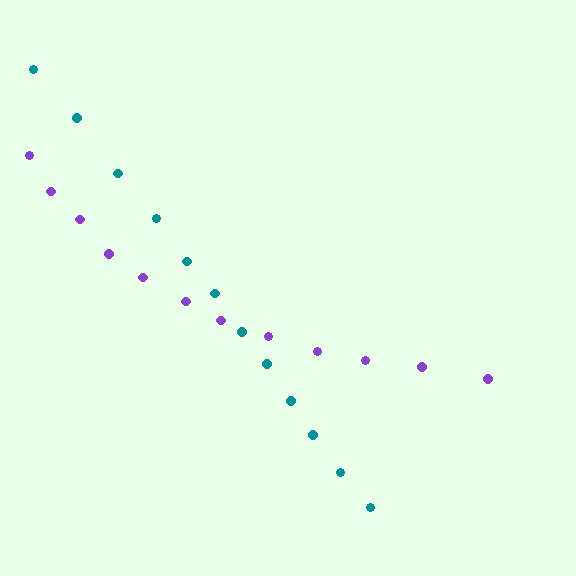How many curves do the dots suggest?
There are 2 distinct paths.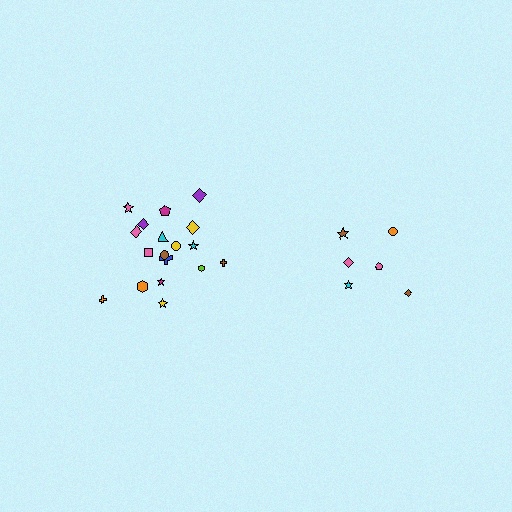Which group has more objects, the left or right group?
The left group.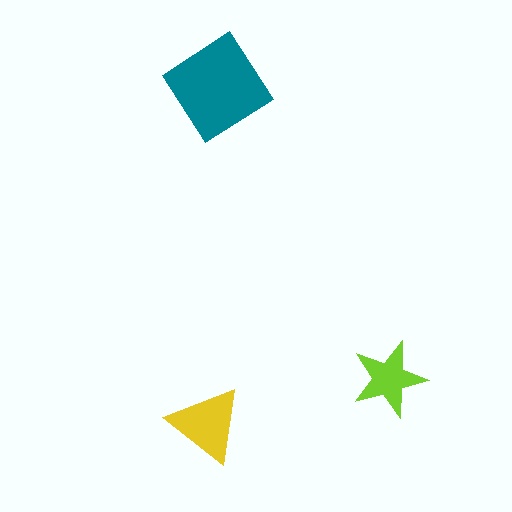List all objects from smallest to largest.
The lime star, the yellow triangle, the teal diamond.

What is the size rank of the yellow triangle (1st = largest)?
2nd.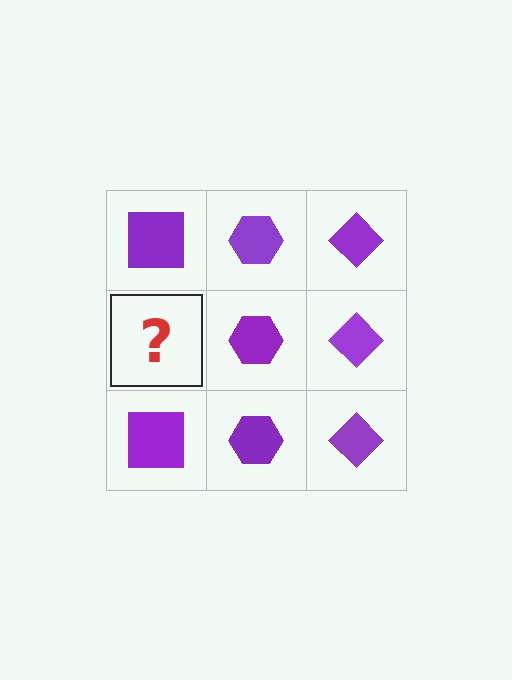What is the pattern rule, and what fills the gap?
The rule is that each column has a consistent shape. The gap should be filled with a purple square.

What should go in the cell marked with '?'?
The missing cell should contain a purple square.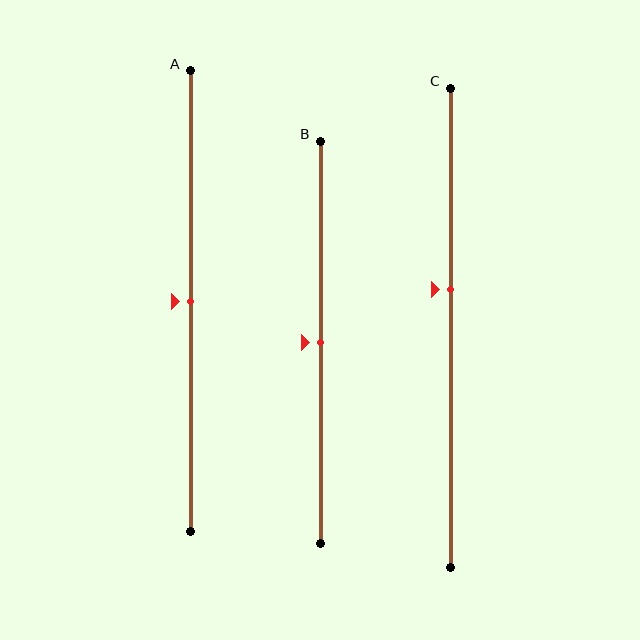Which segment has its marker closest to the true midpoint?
Segment A has its marker closest to the true midpoint.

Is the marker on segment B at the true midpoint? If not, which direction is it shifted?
Yes, the marker on segment B is at the true midpoint.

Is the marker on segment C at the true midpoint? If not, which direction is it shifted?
No, the marker on segment C is shifted upward by about 8% of the segment length.